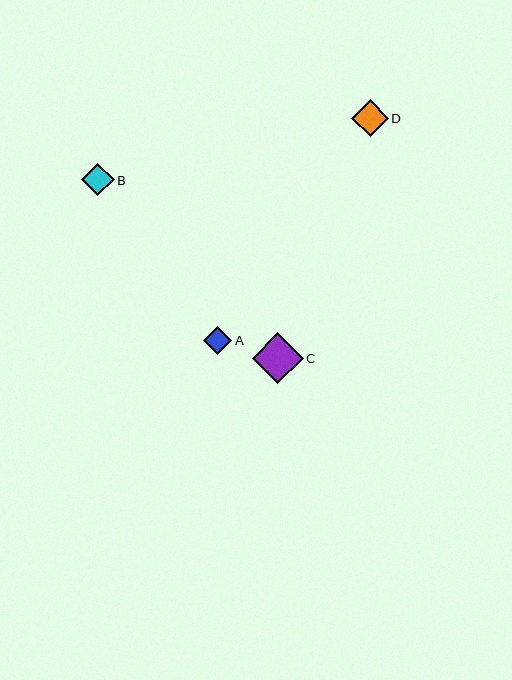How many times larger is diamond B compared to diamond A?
Diamond B is approximately 1.1 times the size of diamond A.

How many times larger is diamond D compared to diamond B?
Diamond D is approximately 1.1 times the size of diamond B.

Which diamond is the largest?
Diamond C is the largest with a size of approximately 51 pixels.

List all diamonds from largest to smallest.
From largest to smallest: C, D, B, A.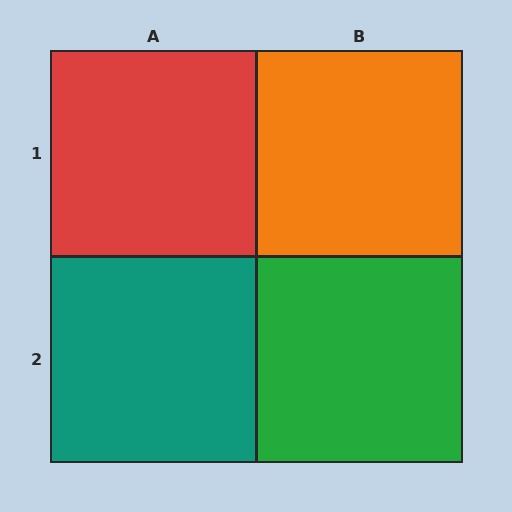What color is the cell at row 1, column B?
Orange.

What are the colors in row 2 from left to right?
Teal, green.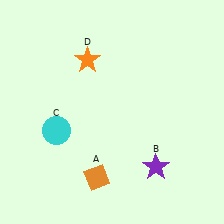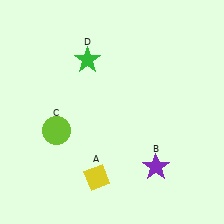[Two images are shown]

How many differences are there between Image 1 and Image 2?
There are 3 differences between the two images.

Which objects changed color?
A changed from orange to yellow. C changed from cyan to lime. D changed from orange to green.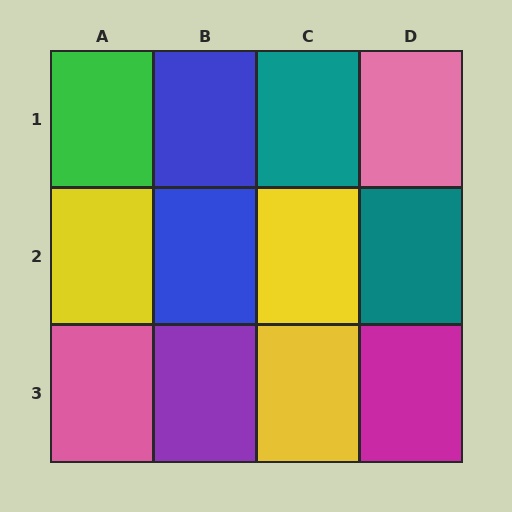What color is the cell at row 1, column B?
Blue.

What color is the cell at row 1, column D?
Pink.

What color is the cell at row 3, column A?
Pink.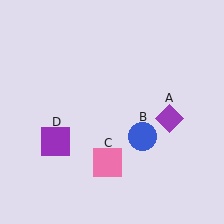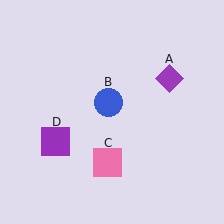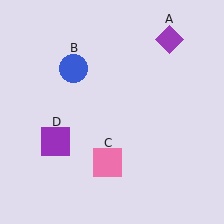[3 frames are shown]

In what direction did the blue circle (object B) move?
The blue circle (object B) moved up and to the left.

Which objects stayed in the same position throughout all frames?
Pink square (object C) and purple square (object D) remained stationary.